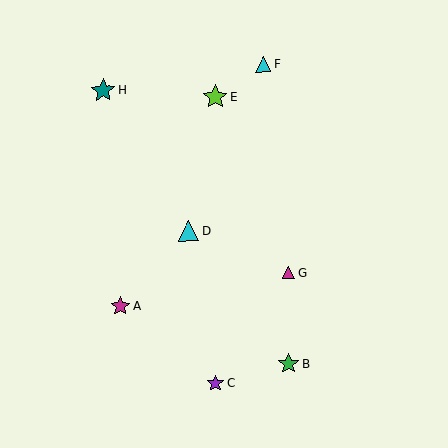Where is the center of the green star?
The center of the green star is at (288, 364).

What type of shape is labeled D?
Shape D is a cyan triangle.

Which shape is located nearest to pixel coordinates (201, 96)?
The lime star (labeled E) at (215, 97) is nearest to that location.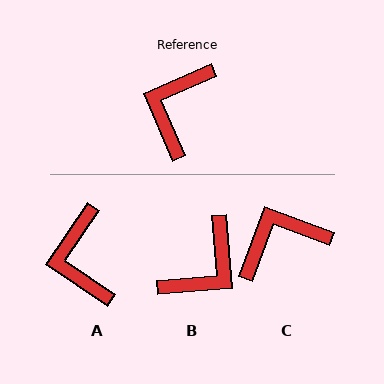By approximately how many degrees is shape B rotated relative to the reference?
Approximately 161 degrees counter-clockwise.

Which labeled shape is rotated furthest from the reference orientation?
B, about 161 degrees away.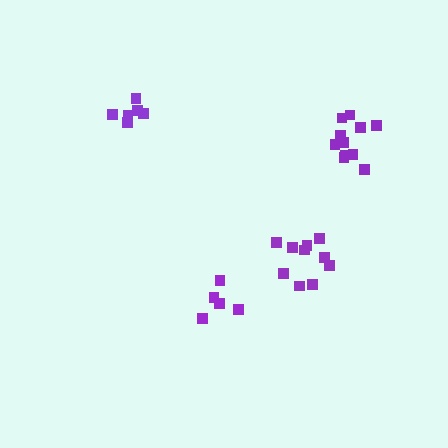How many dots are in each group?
Group 1: 11 dots, Group 2: 6 dots, Group 3: 5 dots, Group 4: 10 dots (32 total).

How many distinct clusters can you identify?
There are 4 distinct clusters.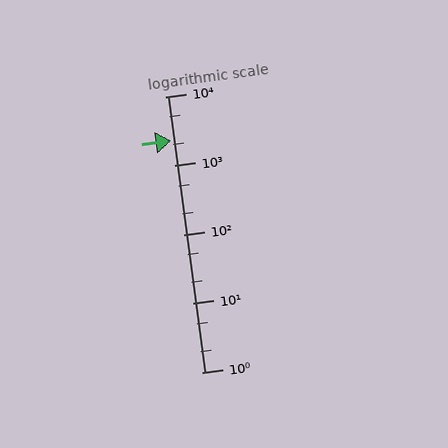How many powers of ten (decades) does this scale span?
The scale spans 4 decades, from 1 to 10000.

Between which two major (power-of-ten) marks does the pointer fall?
The pointer is between 1000 and 10000.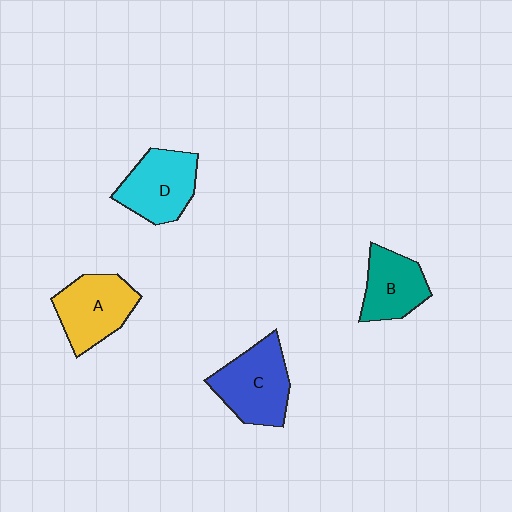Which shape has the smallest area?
Shape B (teal).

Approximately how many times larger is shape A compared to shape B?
Approximately 1.2 times.